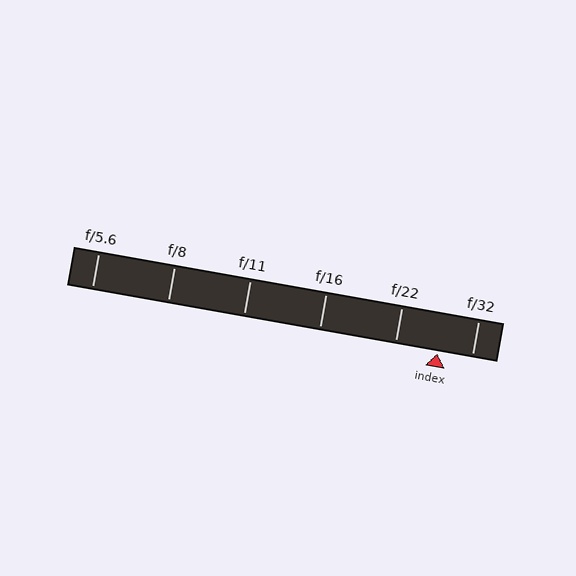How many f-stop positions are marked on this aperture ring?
There are 6 f-stop positions marked.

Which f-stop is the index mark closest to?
The index mark is closest to f/32.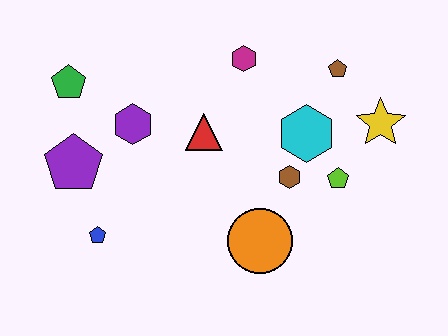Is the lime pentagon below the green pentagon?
Yes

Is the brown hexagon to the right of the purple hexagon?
Yes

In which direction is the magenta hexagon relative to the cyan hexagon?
The magenta hexagon is above the cyan hexagon.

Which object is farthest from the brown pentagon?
The blue pentagon is farthest from the brown pentagon.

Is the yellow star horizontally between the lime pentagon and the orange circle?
No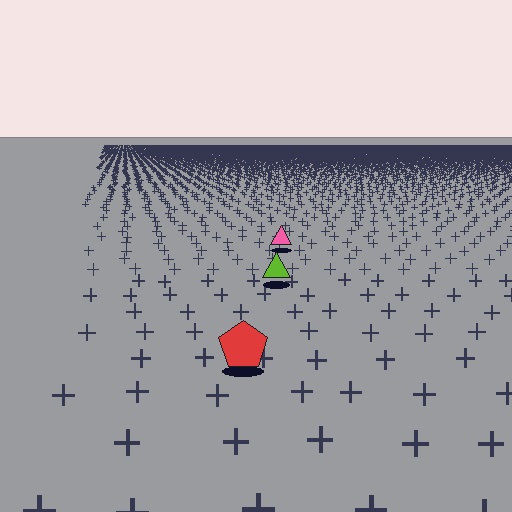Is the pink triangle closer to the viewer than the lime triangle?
No. The lime triangle is closer — you can tell from the texture gradient: the ground texture is coarser near it.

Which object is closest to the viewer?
The red pentagon is closest. The texture marks near it are larger and more spread out.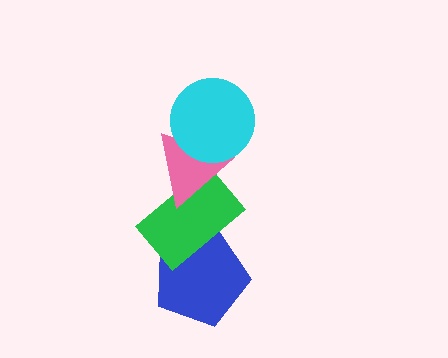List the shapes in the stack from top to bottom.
From top to bottom: the cyan circle, the pink triangle, the green rectangle, the blue pentagon.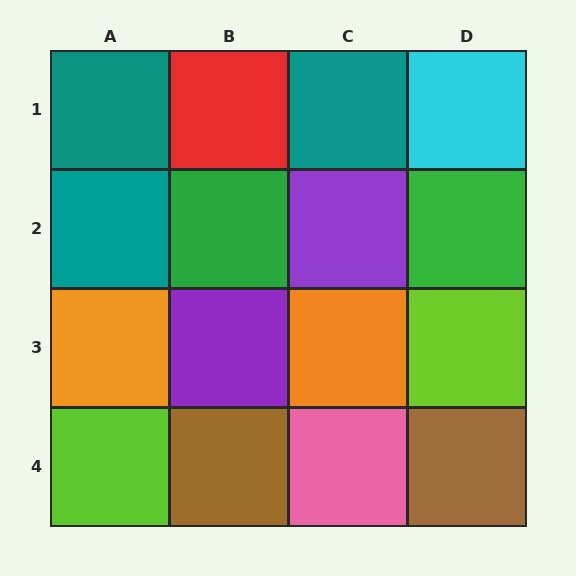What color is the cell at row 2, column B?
Green.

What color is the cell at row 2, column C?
Purple.